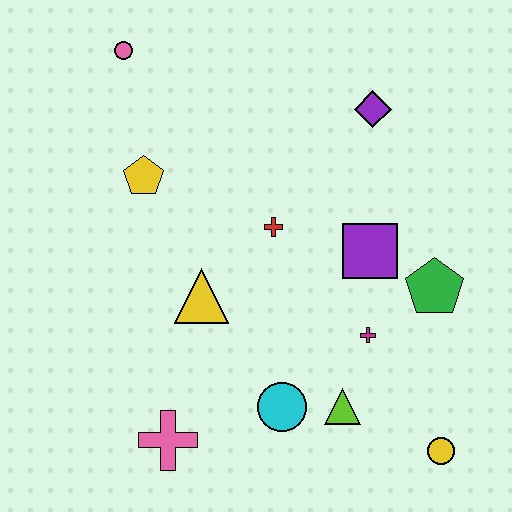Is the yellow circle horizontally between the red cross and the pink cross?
No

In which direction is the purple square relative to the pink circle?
The purple square is to the right of the pink circle.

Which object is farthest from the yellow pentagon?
The yellow circle is farthest from the yellow pentagon.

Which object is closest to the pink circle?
The yellow pentagon is closest to the pink circle.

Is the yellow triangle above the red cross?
No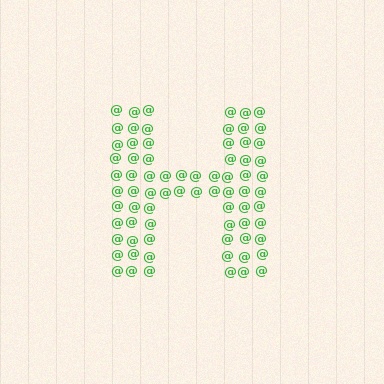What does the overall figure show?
The overall figure shows the letter H.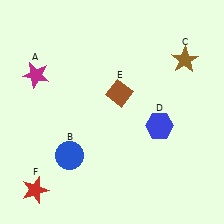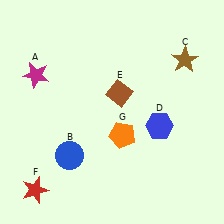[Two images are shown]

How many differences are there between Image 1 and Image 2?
There is 1 difference between the two images.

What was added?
An orange pentagon (G) was added in Image 2.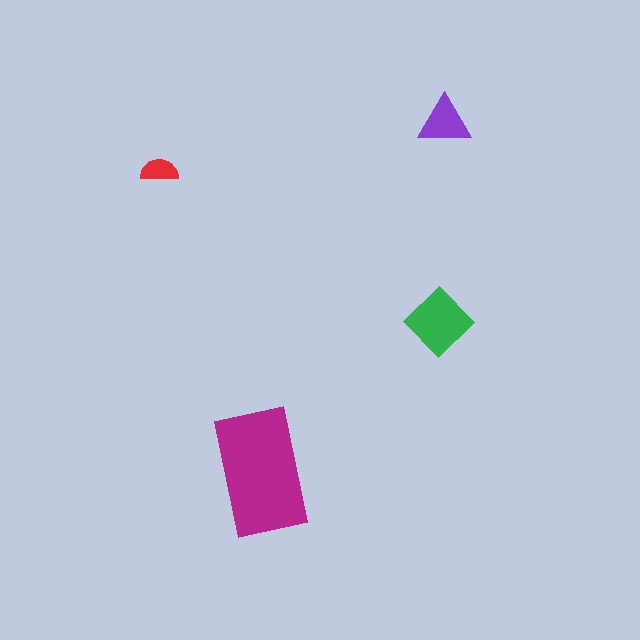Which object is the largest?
The magenta rectangle.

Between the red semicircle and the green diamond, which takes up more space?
The green diamond.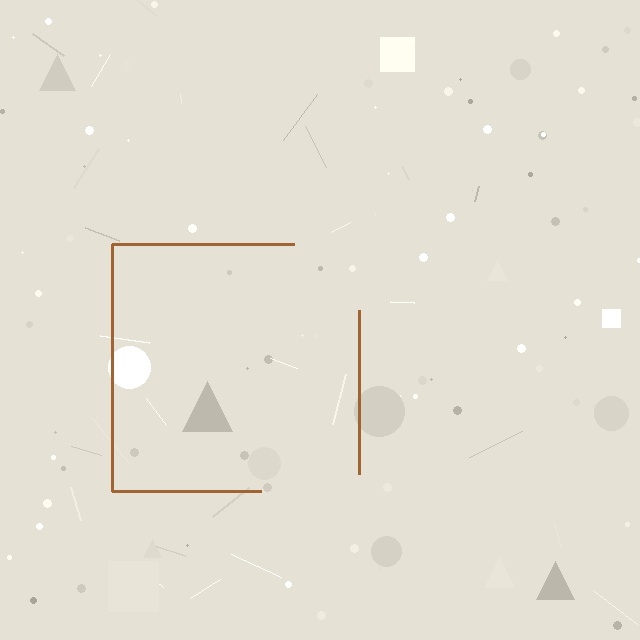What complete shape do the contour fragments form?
The contour fragments form a square.